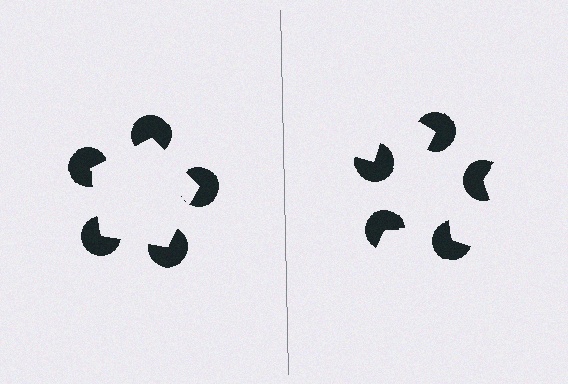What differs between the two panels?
The pac-man discs are positioned identically on both sides; only the wedge orientations differ. On the left they align to a pentagon; on the right they are misaligned.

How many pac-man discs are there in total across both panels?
10 — 5 on each side.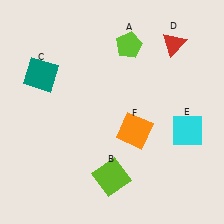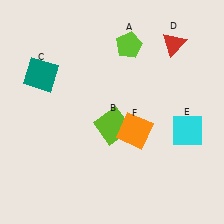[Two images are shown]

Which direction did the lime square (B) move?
The lime square (B) moved up.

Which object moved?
The lime square (B) moved up.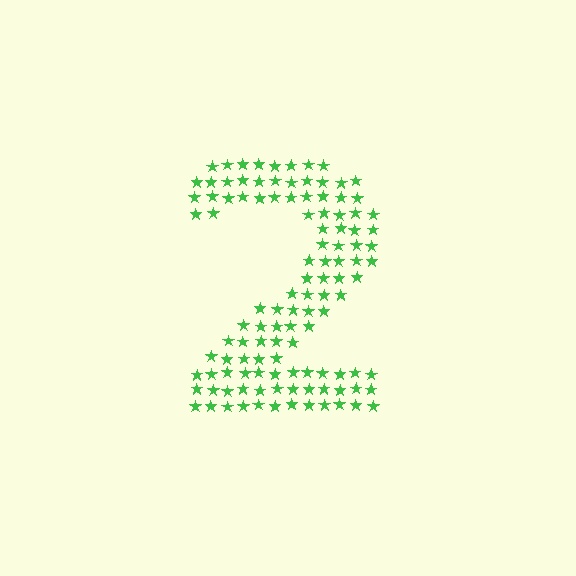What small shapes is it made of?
It is made of small stars.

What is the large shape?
The large shape is the digit 2.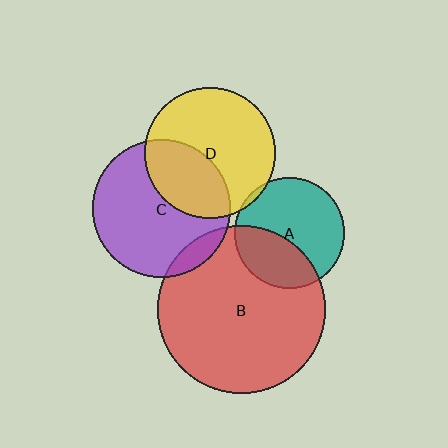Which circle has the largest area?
Circle B (red).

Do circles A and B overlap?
Yes.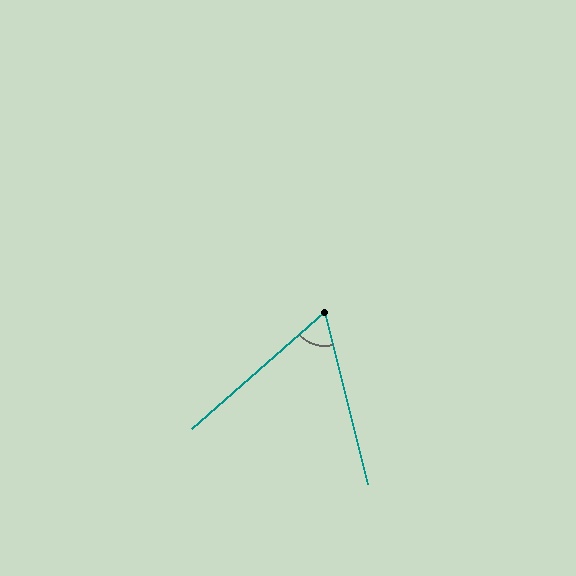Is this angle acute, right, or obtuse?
It is acute.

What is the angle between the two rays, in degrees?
Approximately 63 degrees.